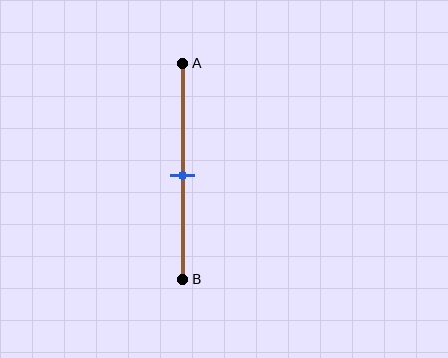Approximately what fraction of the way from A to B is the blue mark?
The blue mark is approximately 50% of the way from A to B.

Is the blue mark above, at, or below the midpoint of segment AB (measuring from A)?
The blue mark is approximately at the midpoint of segment AB.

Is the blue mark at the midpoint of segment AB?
Yes, the mark is approximately at the midpoint.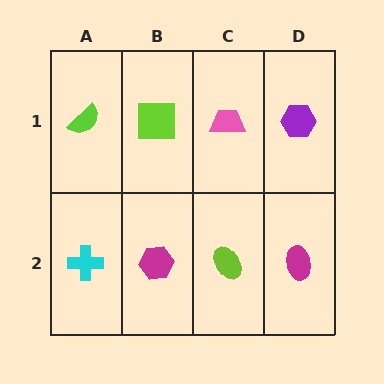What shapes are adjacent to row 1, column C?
A lime ellipse (row 2, column C), a lime square (row 1, column B), a purple hexagon (row 1, column D).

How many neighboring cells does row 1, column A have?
2.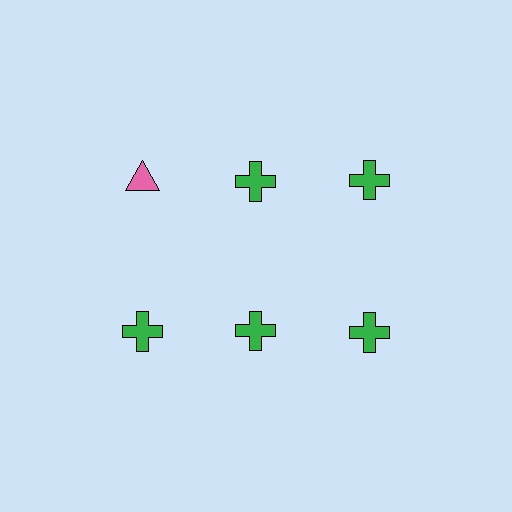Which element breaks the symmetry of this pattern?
The pink triangle in the top row, leftmost column breaks the symmetry. All other shapes are green crosses.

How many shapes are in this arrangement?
There are 6 shapes arranged in a grid pattern.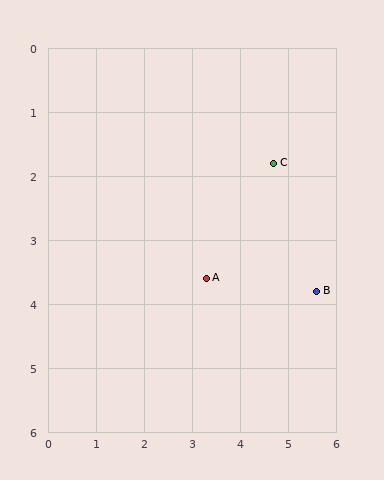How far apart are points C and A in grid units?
Points C and A are about 2.3 grid units apart.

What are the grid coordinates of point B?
Point B is at approximately (5.6, 3.8).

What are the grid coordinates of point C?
Point C is at approximately (4.7, 1.8).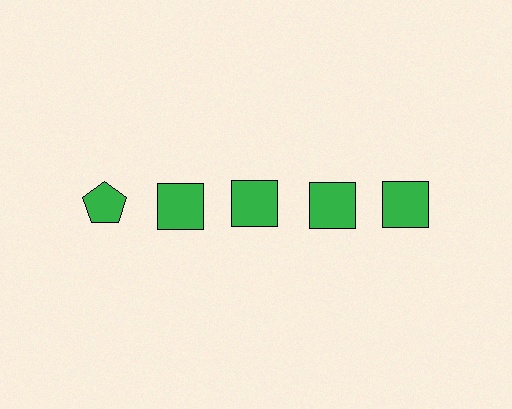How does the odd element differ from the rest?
It has a different shape: pentagon instead of square.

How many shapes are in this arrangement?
There are 5 shapes arranged in a grid pattern.